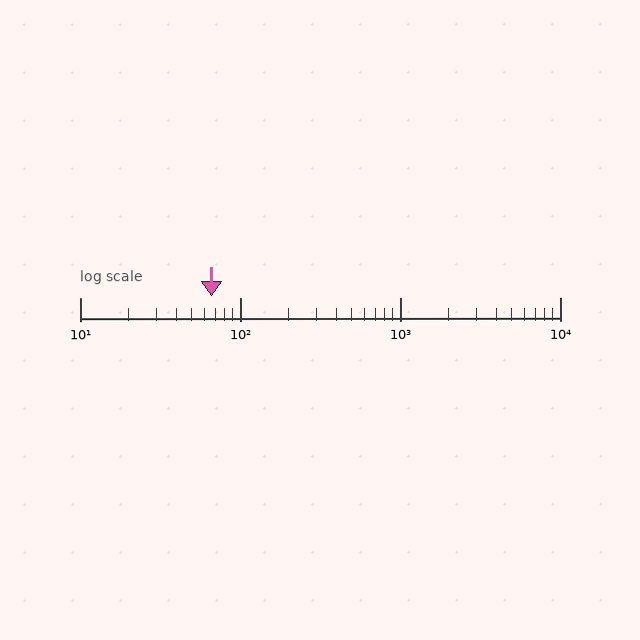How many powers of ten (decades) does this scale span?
The scale spans 3 decades, from 10 to 10000.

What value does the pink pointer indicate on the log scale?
The pointer indicates approximately 66.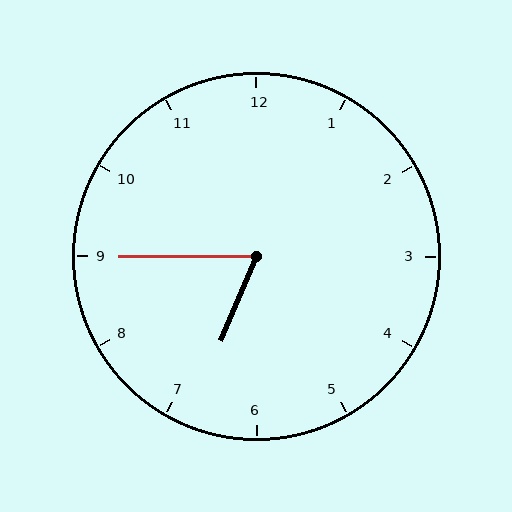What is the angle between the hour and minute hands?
Approximately 68 degrees.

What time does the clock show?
6:45.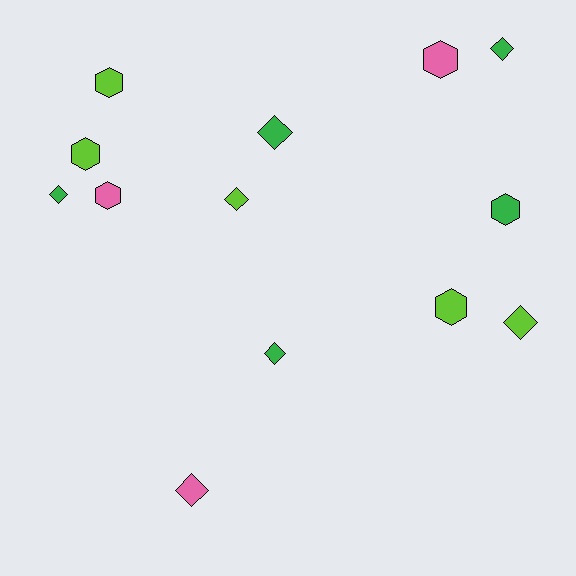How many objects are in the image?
There are 13 objects.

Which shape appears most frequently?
Diamond, with 7 objects.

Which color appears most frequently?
Green, with 5 objects.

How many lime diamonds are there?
There are 2 lime diamonds.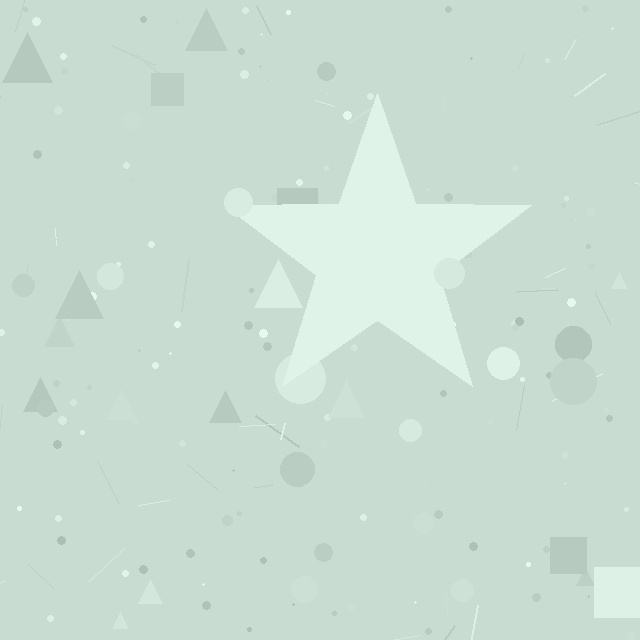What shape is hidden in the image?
A star is hidden in the image.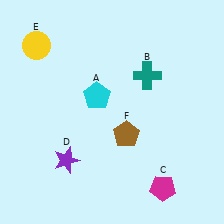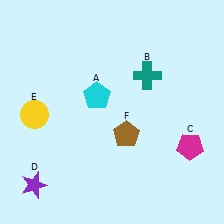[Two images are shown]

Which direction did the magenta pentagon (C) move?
The magenta pentagon (C) moved up.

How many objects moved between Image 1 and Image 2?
3 objects moved between the two images.